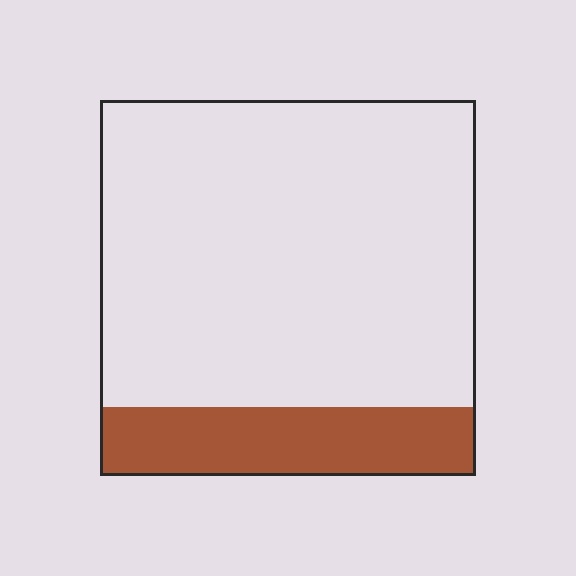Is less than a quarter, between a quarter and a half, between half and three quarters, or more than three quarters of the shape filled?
Less than a quarter.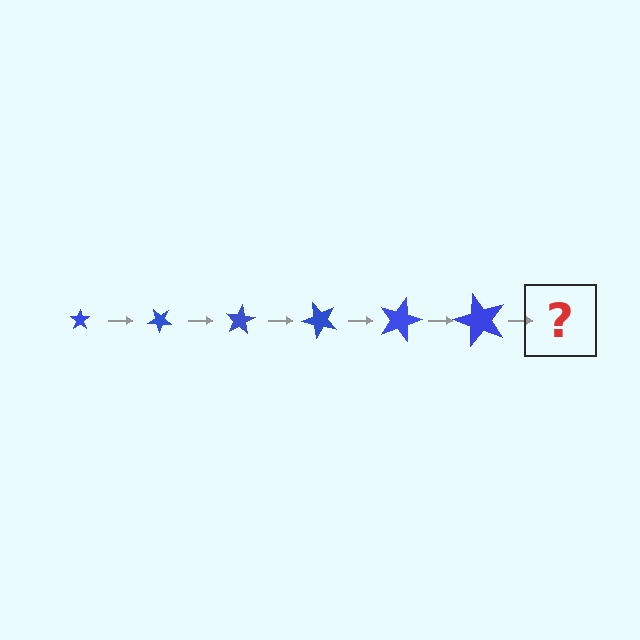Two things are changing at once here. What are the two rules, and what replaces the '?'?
The two rules are that the star grows larger each step and it rotates 40 degrees each step. The '?' should be a star, larger than the previous one and rotated 240 degrees from the start.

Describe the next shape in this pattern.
It should be a star, larger than the previous one and rotated 240 degrees from the start.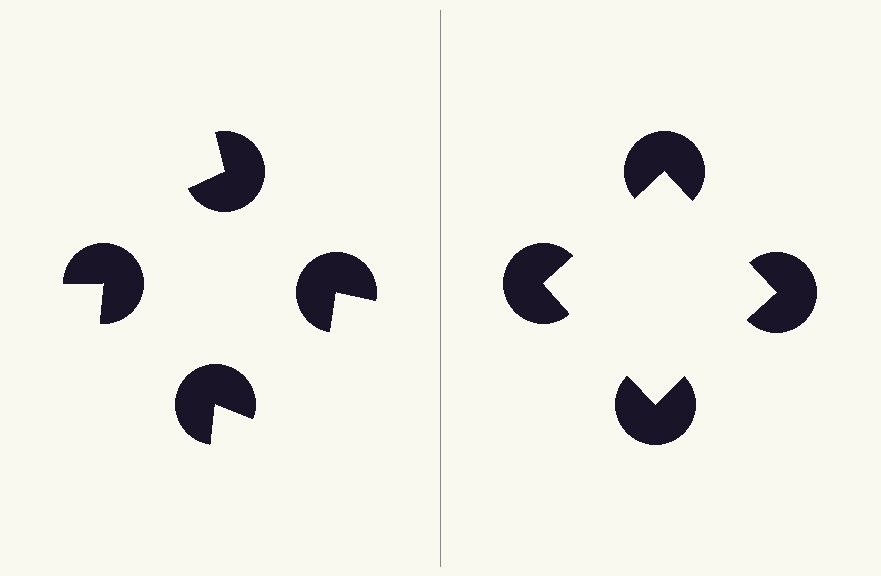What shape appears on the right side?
An illusory square.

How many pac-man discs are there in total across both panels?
8 — 4 on each side.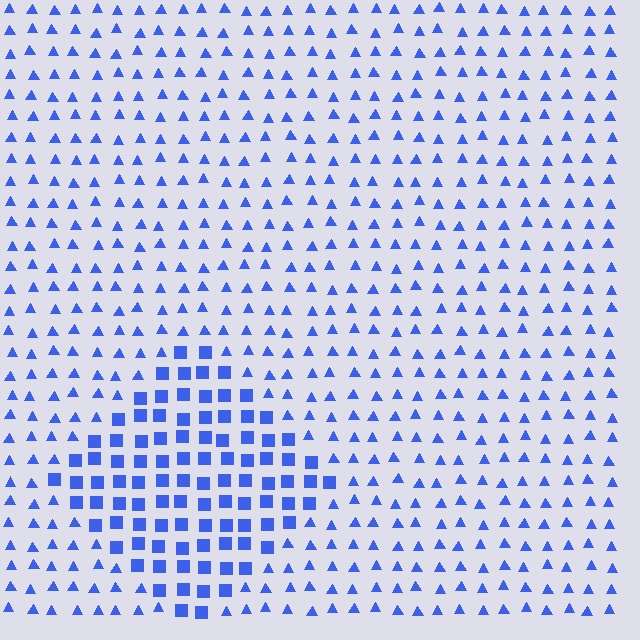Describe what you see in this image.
The image is filled with small blue elements arranged in a uniform grid. A diamond-shaped region contains squares, while the surrounding area contains triangles. The boundary is defined purely by the change in element shape.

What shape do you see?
I see a diamond.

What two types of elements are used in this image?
The image uses squares inside the diamond region and triangles outside it.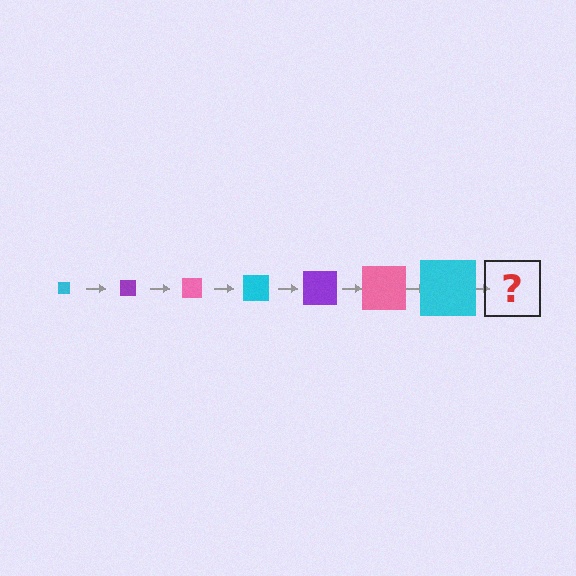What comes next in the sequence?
The next element should be a purple square, larger than the previous one.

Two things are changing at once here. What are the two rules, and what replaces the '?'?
The two rules are that the square grows larger each step and the color cycles through cyan, purple, and pink. The '?' should be a purple square, larger than the previous one.